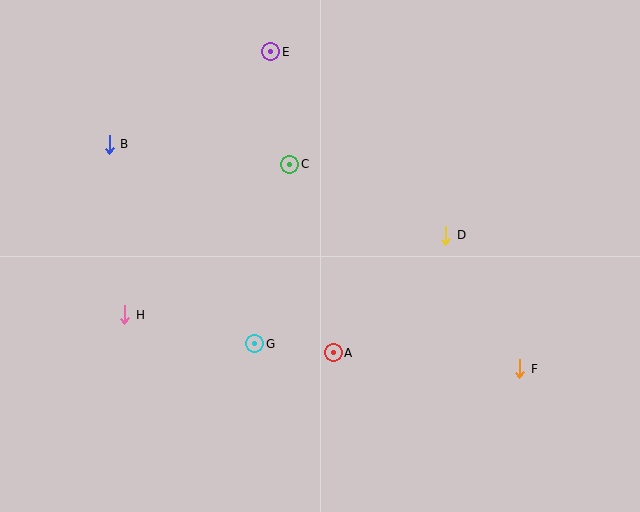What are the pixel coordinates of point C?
Point C is at (290, 164).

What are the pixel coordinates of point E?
Point E is at (271, 52).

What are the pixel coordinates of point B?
Point B is at (109, 144).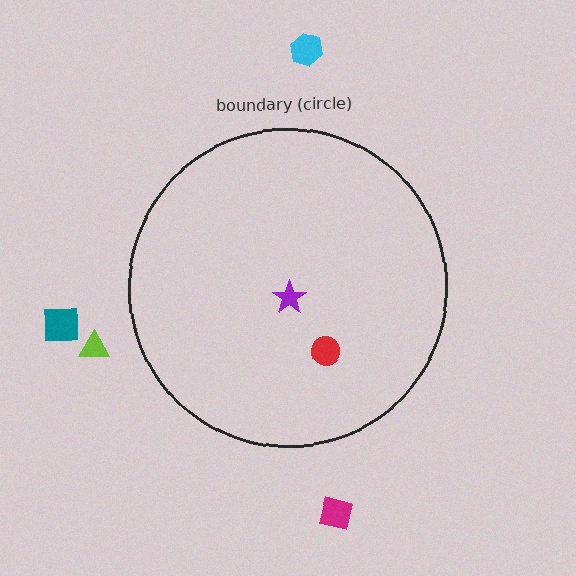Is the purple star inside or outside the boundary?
Inside.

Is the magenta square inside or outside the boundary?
Outside.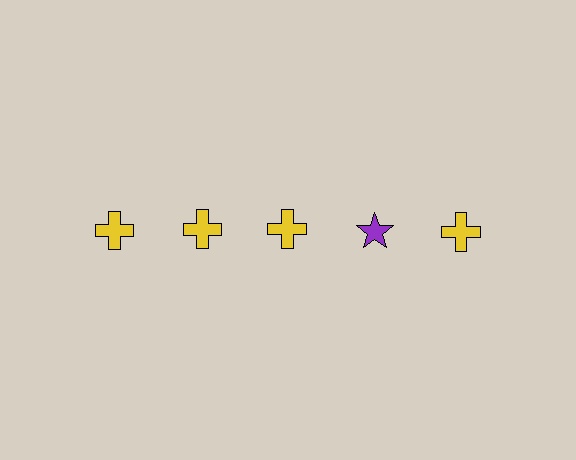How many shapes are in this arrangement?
There are 5 shapes arranged in a grid pattern.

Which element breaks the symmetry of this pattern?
The purple star in the top row, second from right column breaks the symmetry. All other shapes are yellow crosses.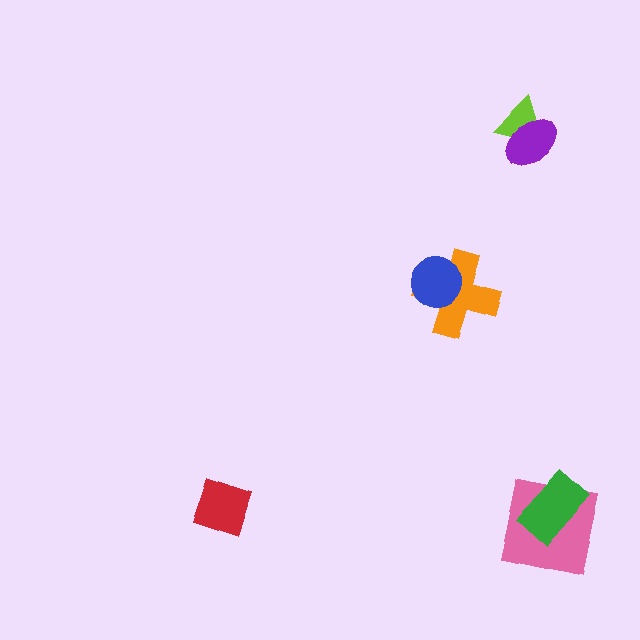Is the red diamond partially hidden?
No, no other shape covers it.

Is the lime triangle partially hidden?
Yes, it is partially covered by another shape.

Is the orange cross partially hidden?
Yes, it is partially covered by another shape.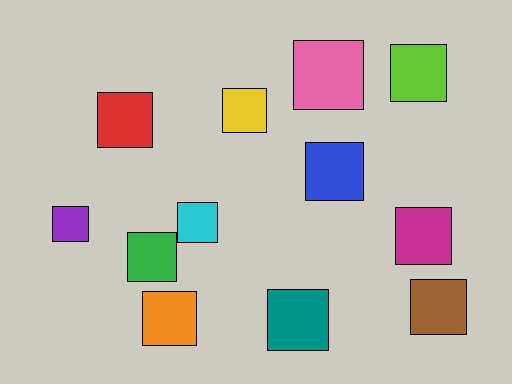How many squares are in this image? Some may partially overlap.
There are 12 squares.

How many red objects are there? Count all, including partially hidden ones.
There is 1 red object.